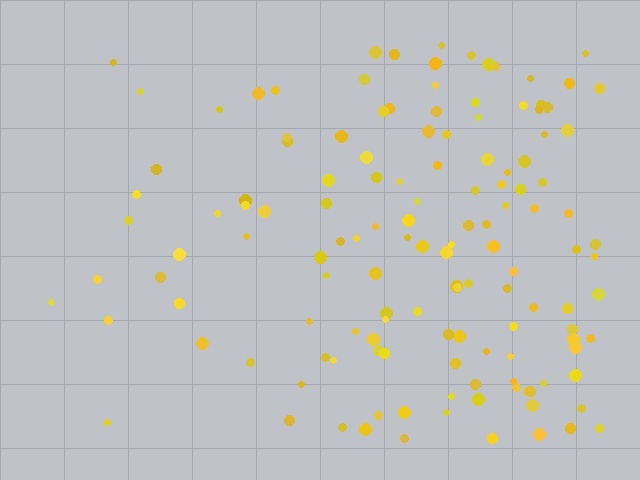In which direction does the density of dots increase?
From left to right, with the right side densest.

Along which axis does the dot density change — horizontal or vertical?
Horizontal.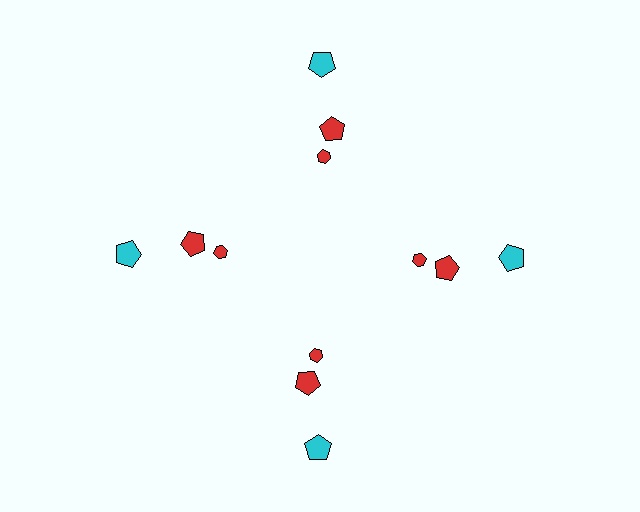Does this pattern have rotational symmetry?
Yes, this pattern has 4-fold rotational symmetry. It looks the same after rotating 90 degrees around the center.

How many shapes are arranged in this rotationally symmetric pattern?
There are 12 shapes, arranged in 4 groups of 3.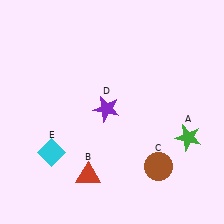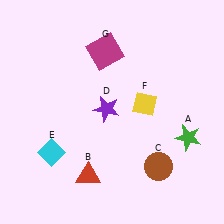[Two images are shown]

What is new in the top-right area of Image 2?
A yellow diamond (F) was added in the top-right area of Image 2.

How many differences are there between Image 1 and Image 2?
There are 2 differences between the two images.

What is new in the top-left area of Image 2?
A magenta square (G) was added in the top-left area of Image 2.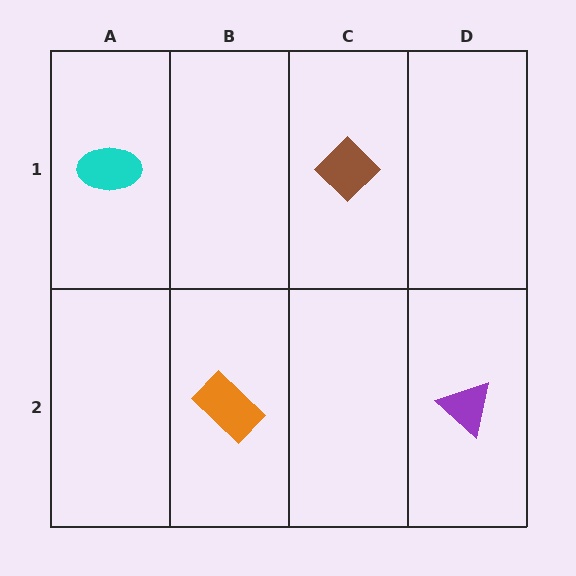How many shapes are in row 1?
2 shapes.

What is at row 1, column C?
A brown diamond.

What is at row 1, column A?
A cyan ellipse.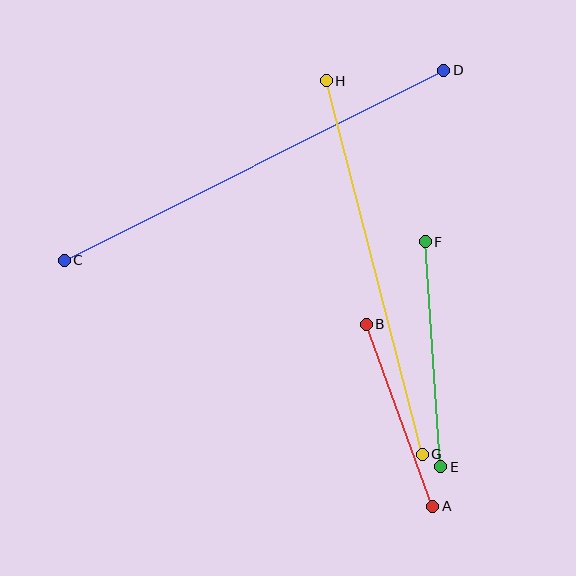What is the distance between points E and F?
The distance is approximately 225 pixels.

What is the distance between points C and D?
The distance is approximately 424 pixels.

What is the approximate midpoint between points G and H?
The midpoint is at approximately (374, 268) pixels.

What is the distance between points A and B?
The distance is approximately 194 pixels.